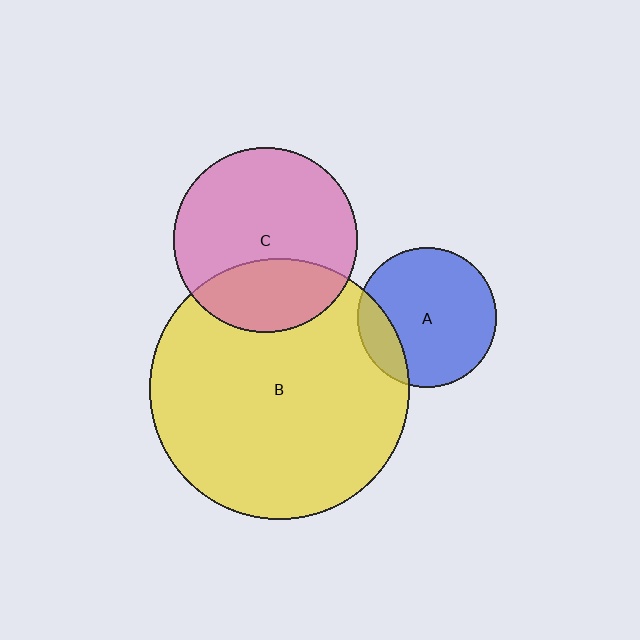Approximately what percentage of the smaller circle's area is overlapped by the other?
Approximately 30%.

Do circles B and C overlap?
Yes.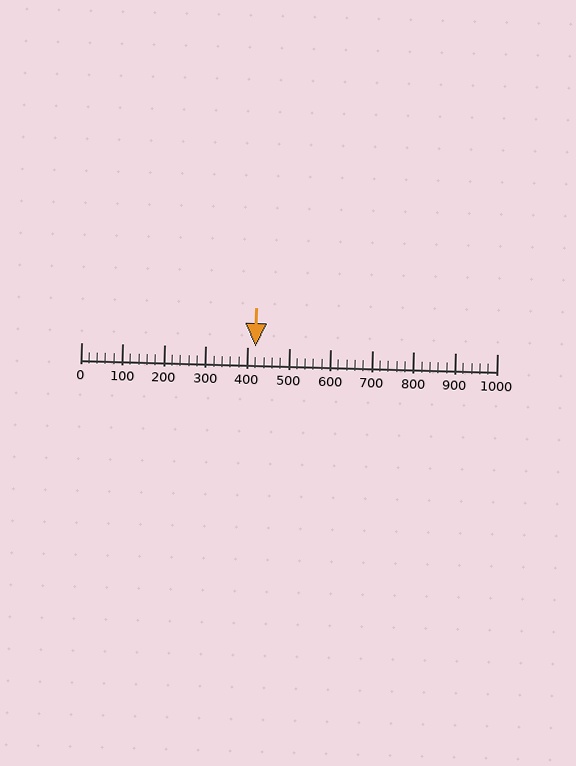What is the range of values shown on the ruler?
The ruler shows values from 0 to 1000.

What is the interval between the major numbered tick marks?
The major tick marks are spaced 100 units apart.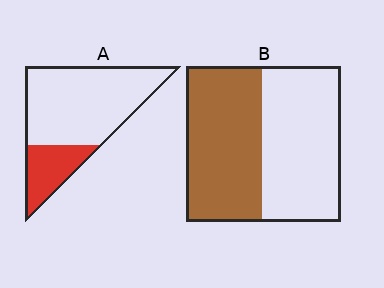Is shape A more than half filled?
No.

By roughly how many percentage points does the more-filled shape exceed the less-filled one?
By roughly 25 percentage points (B over A).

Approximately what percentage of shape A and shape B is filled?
A is approximately 25% and B is approximately 50%.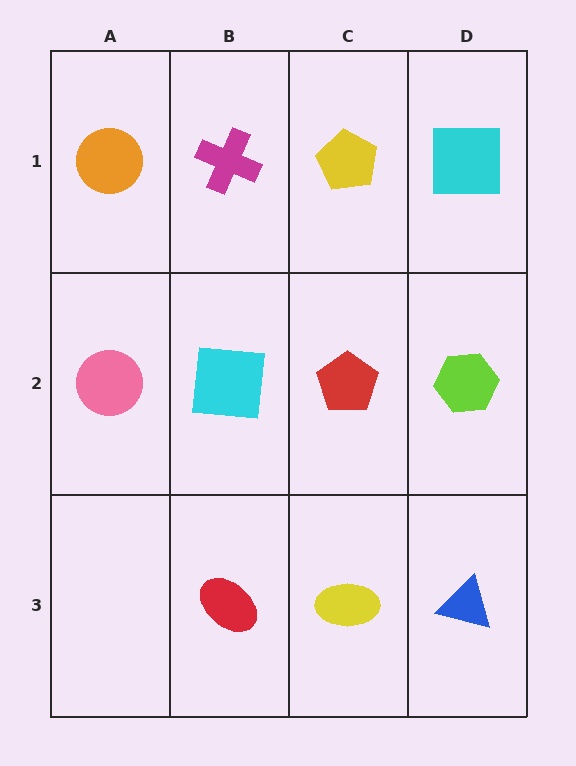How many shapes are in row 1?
4 shapes.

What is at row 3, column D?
A blue triangle.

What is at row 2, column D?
A lime hexagon.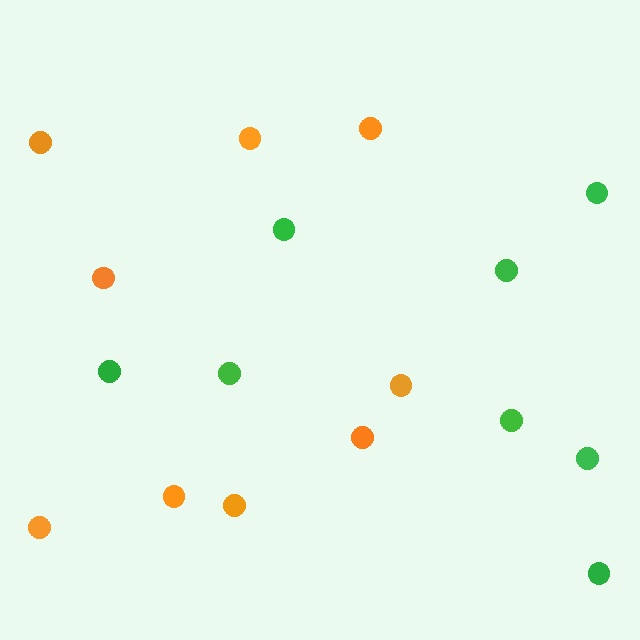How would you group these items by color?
There are 2 groups: one group of green circles (8) and one group of orange circles (9).